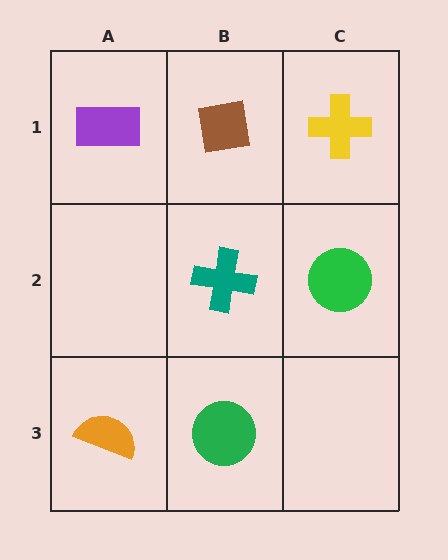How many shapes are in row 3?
2 shapes.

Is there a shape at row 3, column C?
No, that cell is empty.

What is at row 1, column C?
A yellow cross.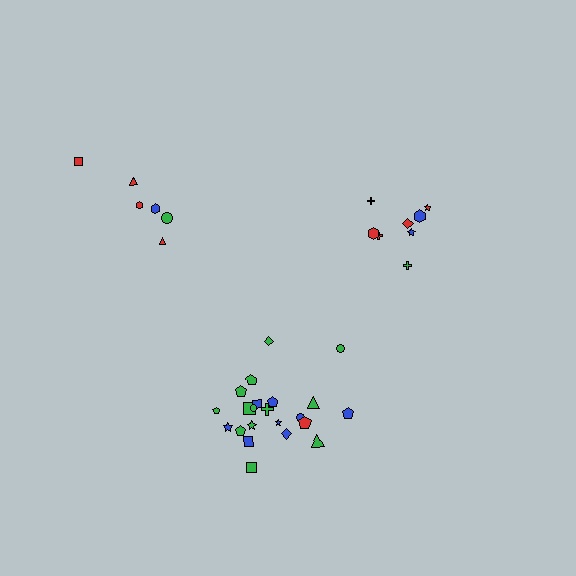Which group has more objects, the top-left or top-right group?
The top-right group.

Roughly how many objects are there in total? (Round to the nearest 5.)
Roughly 35 objects in total.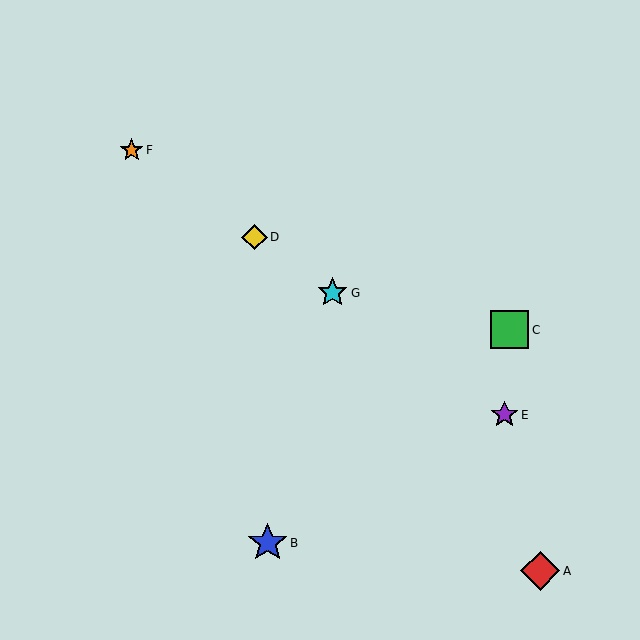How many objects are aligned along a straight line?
4 objects (D, E, F, G) are aligned along a straight line.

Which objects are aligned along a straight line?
Objects D, E, F, G are aligned along a straight line.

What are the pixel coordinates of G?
Object G is at (332, 293).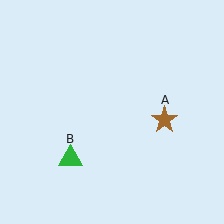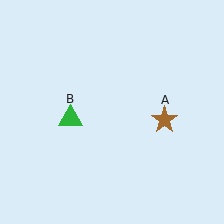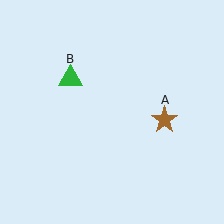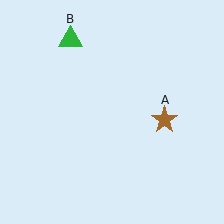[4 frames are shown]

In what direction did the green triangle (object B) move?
The green triangle (object B) moved up.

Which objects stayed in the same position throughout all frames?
Brown star (object A) remained stationary.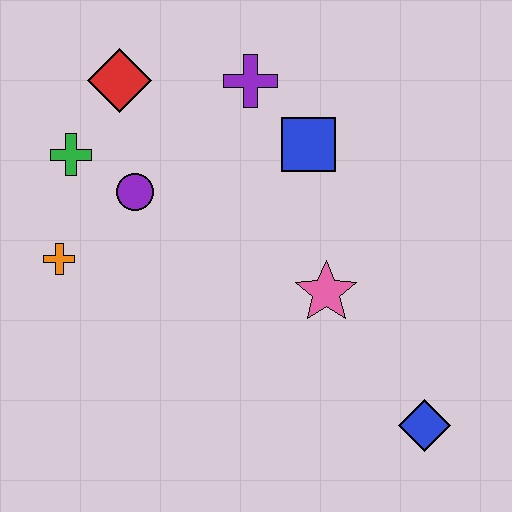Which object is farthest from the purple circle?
The blue diamond is farthest from the purple circle.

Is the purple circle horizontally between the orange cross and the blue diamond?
Yes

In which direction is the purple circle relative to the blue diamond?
The purple circle is to the left of the blue diamond.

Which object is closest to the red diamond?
The green cross is closest to the red diamond.